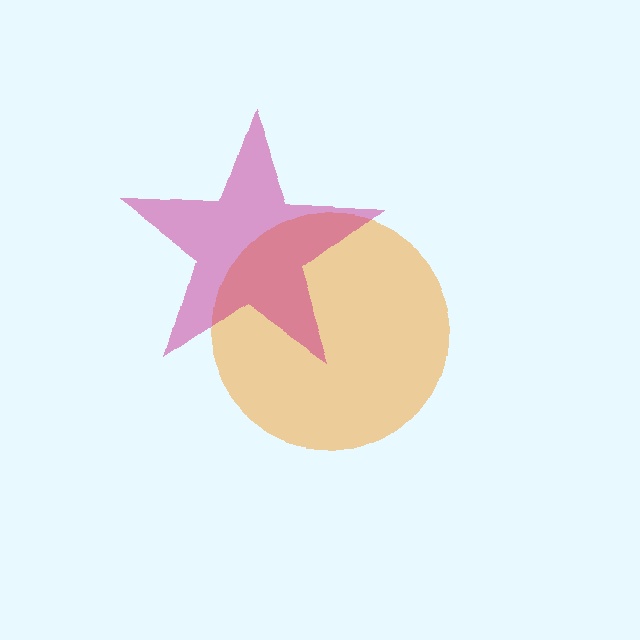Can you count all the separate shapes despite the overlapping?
Yes, there are 2 separate shapes.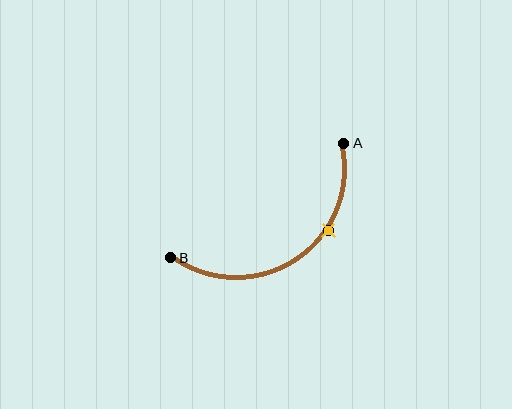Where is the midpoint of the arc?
The arc midpoint is the point on the curve farthest from the straight line joining A and B. It sits below that line.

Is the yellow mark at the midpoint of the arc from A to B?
No. The yellow mark lies on the arc but is closer to endpoint A. The arc midpoint would be at the point on the curve equidistant along the arc from both A and B.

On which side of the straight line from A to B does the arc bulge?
The arc bulges below the straight line connecting A and B.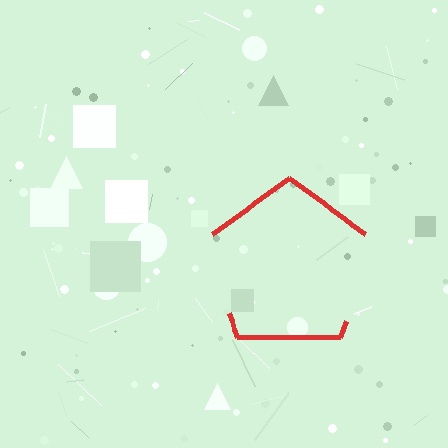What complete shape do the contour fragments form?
The contour fragments form a pentagon.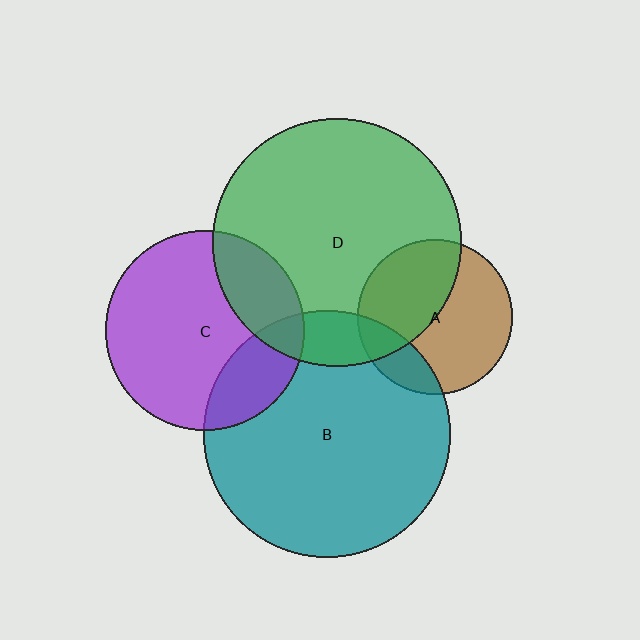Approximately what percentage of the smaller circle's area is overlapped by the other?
Approximately 10%.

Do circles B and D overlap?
Yes.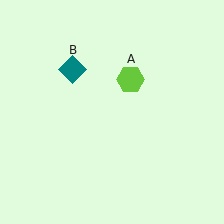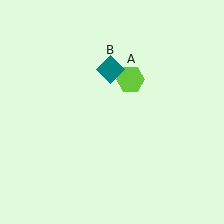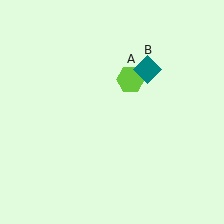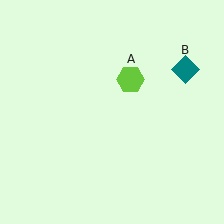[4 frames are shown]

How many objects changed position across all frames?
1 object changed position: teal diamond (object B).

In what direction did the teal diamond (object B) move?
The teal diamond (object B) moved right.